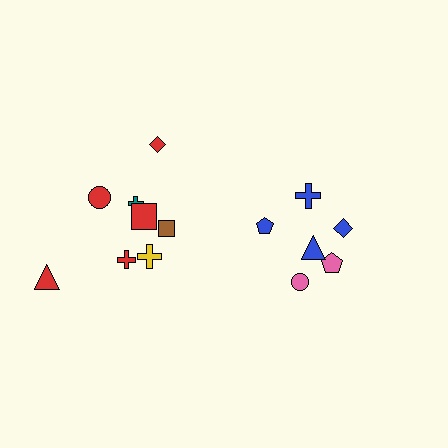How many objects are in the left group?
There are 8 objects.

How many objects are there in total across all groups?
There are 14 objects.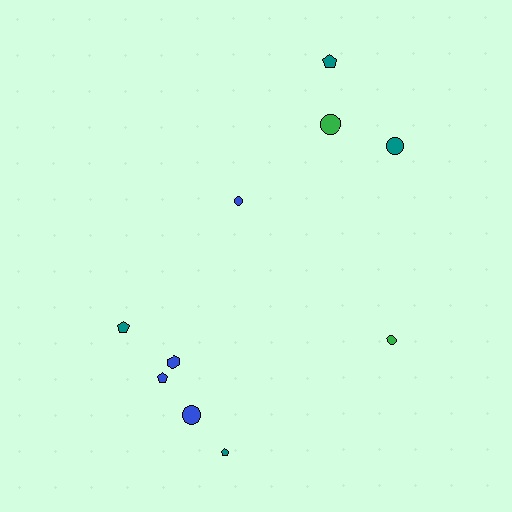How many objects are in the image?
There are 10 objects.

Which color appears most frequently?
Blue, with 4 objects.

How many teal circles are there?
There is 1 teal circle.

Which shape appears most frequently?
Circle, with 5 objects.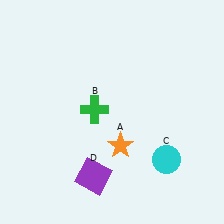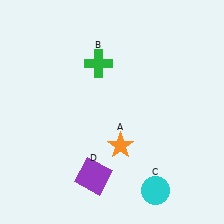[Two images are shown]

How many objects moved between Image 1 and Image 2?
2 objects moved between the two images.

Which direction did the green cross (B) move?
The green cross (B) moved up.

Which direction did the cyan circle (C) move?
The cyan circle (C) moved down.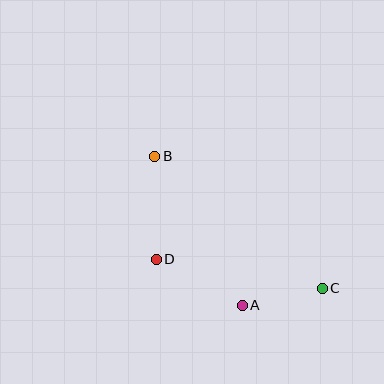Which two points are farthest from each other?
Points B and C are farthest from each other.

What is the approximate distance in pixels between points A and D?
The distance between A and D is approximately 98 pixels.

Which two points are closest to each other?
Points A and C are closest to each other.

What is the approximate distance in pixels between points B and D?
The distance between B and D is approximately 103 pixels.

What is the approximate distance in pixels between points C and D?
The distance between C and D is approximately 169 pixels.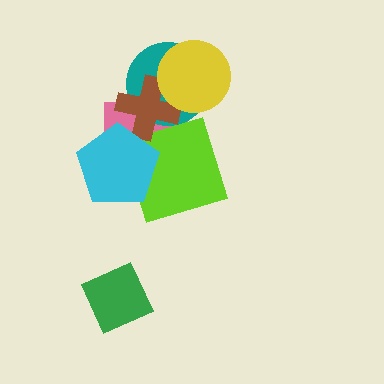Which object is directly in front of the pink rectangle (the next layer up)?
The lime square is directly in front of the pink rectangle.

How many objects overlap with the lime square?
2 objects overlap with the lime square.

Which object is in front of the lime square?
The cyan pentagon is in front of the lime square.